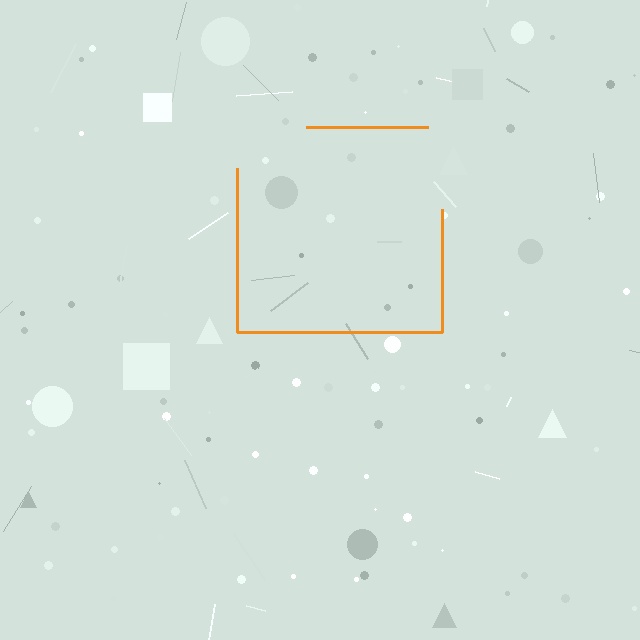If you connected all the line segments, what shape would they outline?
They would outline a square.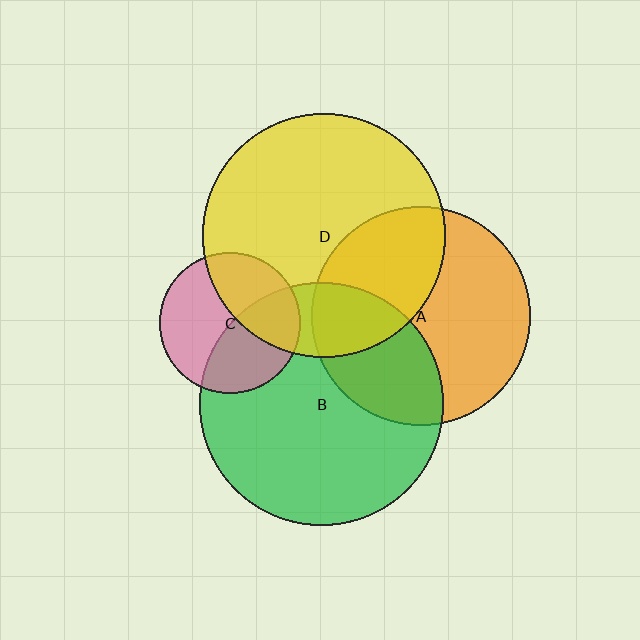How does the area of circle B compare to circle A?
Approximately 1.2 times.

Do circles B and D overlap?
Yes.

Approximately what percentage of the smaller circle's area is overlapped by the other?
Approximately 20%.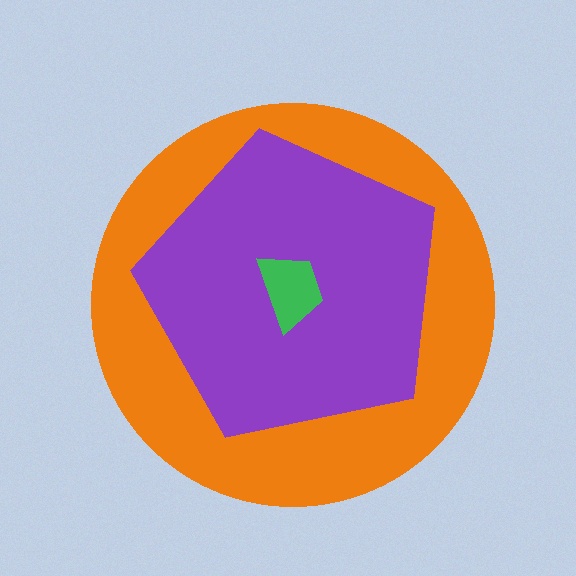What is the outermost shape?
The orange circle.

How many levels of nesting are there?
3.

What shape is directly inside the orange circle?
The purple pentagon.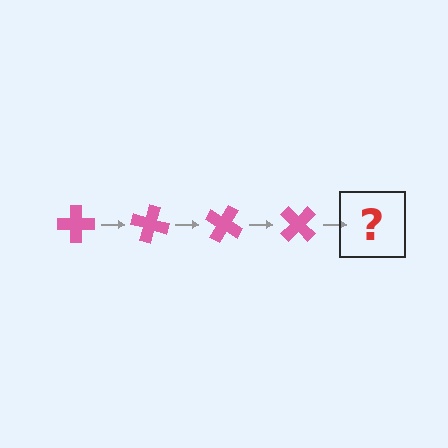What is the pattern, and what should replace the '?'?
The pattern is that the cross rotates 15 degrees each step. The '?' should be a pink cross rotated 60 degrees.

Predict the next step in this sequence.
The next step is a pink cross rotated 60 degrees.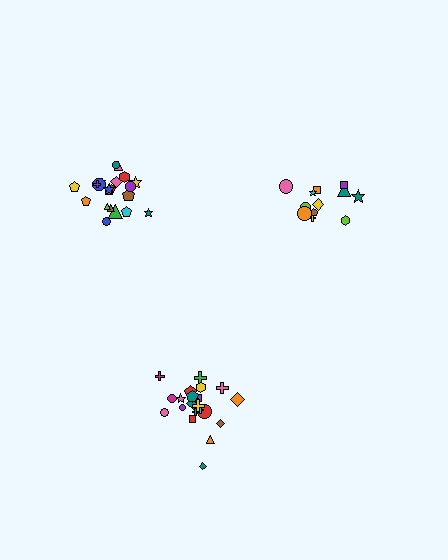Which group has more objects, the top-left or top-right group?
The top-left group.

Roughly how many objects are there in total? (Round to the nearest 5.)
Roughly 55 objects in total.